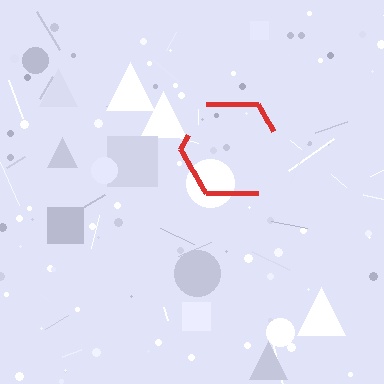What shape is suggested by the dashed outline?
The dashed outline suggests a hexagon.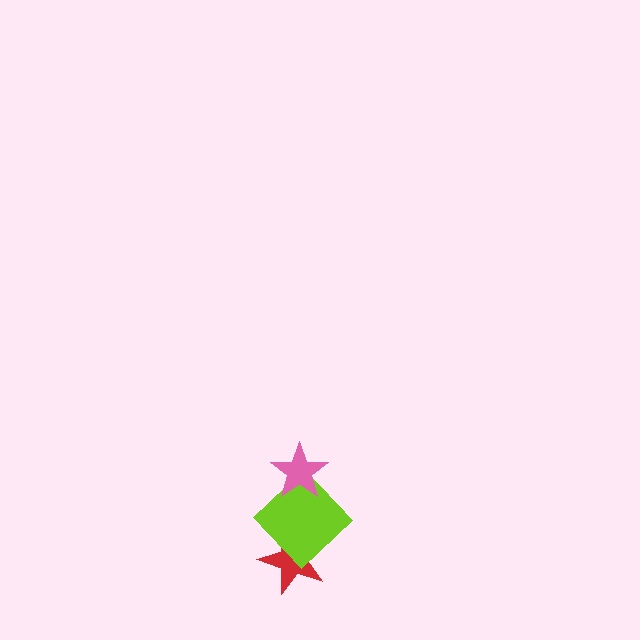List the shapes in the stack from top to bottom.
From top to bottom: the pink star, the lime diamond, the red star.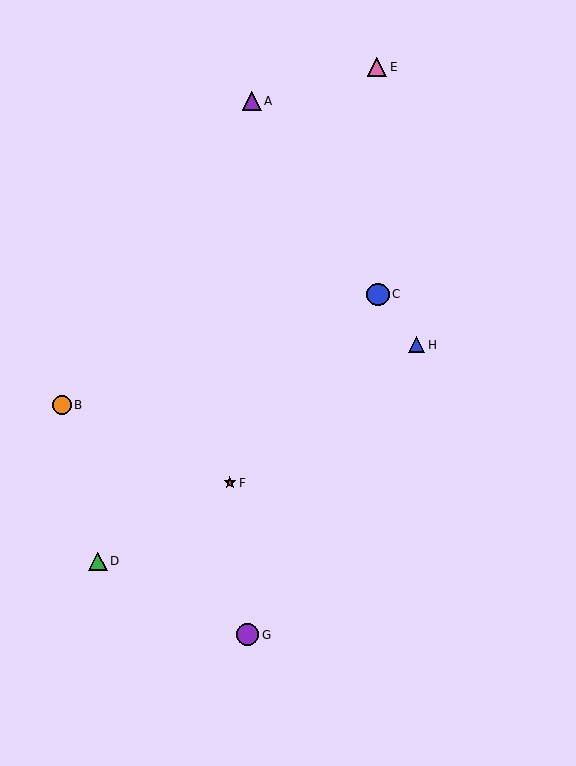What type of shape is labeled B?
Shape B is an orange circle.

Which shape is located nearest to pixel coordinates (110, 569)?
The green triangle (labeled D) at (98, 561) is nearest to that location.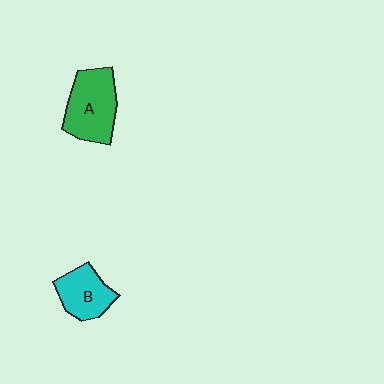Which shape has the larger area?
Shape A (green).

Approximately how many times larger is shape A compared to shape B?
Approximately 1.4 times.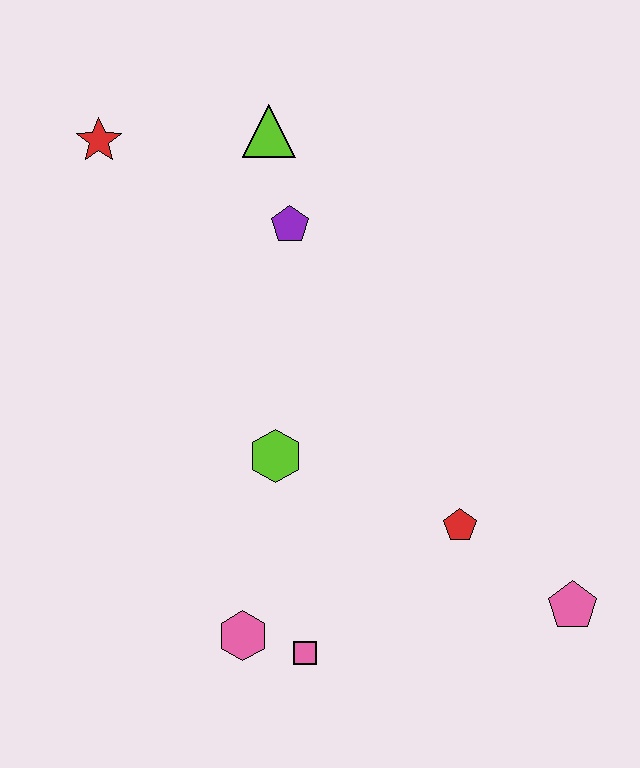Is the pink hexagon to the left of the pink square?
Yes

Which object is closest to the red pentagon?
The pink pentagon is closest to the red pentagon.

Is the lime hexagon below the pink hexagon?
No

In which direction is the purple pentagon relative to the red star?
The purple pentagon is to the right of the red star.